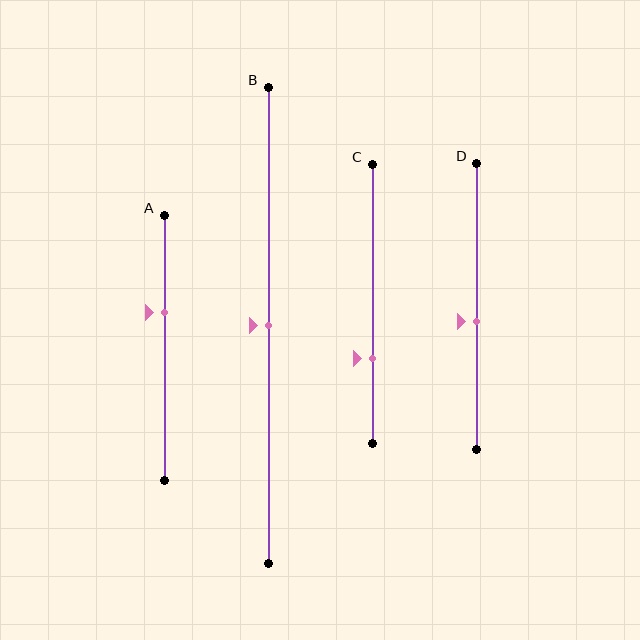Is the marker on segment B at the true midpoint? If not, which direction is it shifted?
Yes, the marker on segment B is at the true midpoint.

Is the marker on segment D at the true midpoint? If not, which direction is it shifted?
No, the marker on segment D is shifted downward by about 5% of the segment length.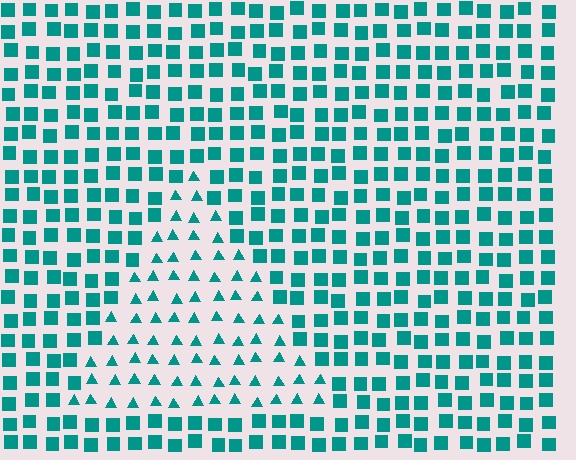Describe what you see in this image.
The image is filled with small teal elements arranged in a uniform grid. A triangle-shaped region contains triangles, while the surrounding area contains squares. The boundary is defined purely by the change in element shape.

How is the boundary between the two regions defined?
The boundary is defined by a change in element shape: triangles inside vs. squares outside. All elements share the same color and spacing.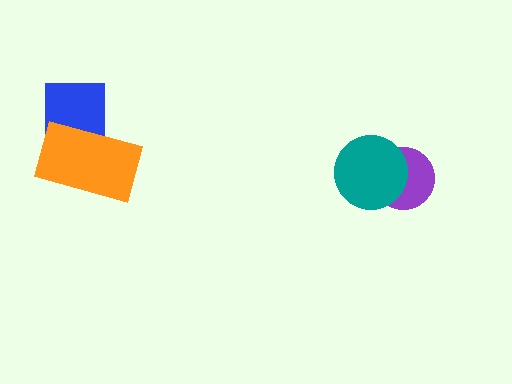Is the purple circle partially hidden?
Yes, it is partially covered by another shape.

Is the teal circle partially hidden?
No, no other shape covers it.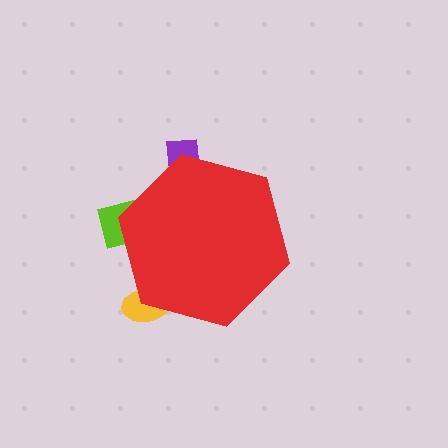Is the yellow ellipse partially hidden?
Yes, the yellow ellipse is partially hidden behind the red hexagon.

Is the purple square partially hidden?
Yes, the purple square is partially hidden behind the red hexagon.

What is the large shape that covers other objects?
A red hexagon.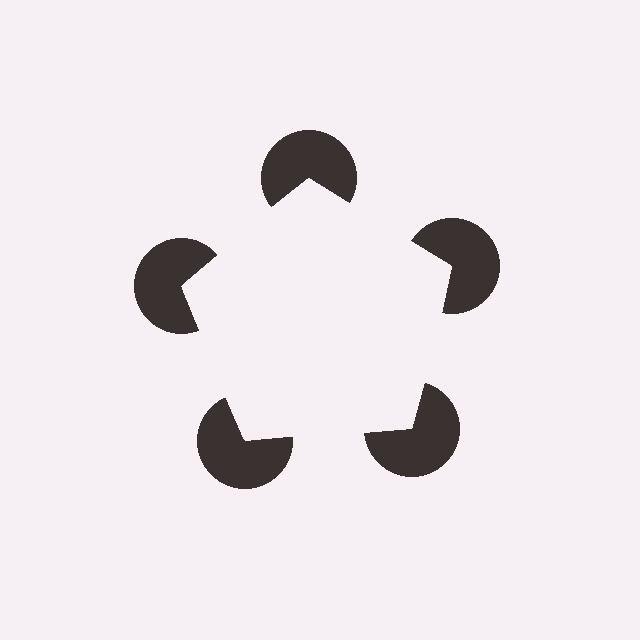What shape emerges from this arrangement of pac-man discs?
An illusory pentagon — its edges are inferred from the aligned wedge cuts in the pac-man discs, not physically drawn.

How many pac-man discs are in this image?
There are 5 — one at each vertex of the illusory pentagon.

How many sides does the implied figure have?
5 sides.